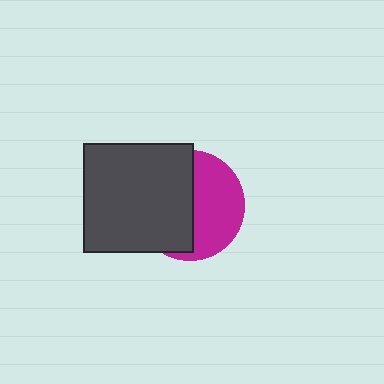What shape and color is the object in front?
The object in front is a dark gray square.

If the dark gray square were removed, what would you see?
You would see the complete magenta circle.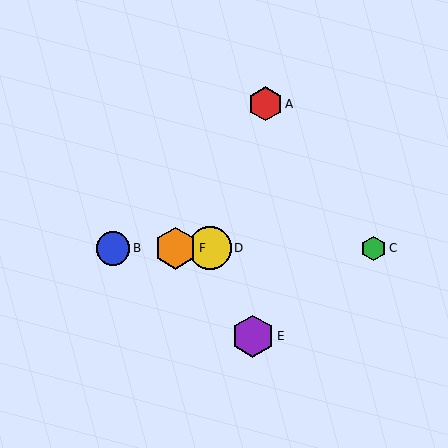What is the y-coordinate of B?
Object B is at y≈248.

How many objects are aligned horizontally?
4 objects (B, C, D, F) are aligned horizontally.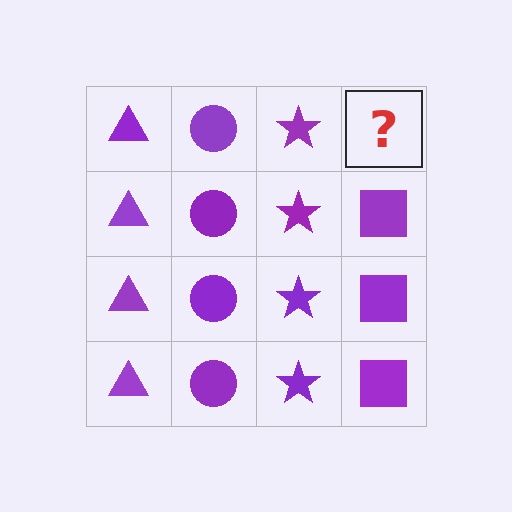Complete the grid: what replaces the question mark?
The question mark should be replaced with a purple square.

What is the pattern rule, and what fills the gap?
The rule is that each column has a consistent shape. The gap should be filled with a purple square.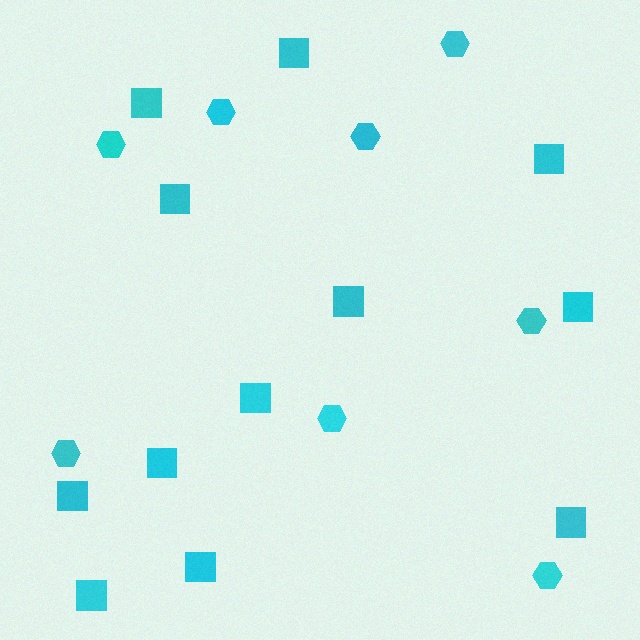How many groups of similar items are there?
There are 2 groups: one group of squares (12) and one group of hexagons (8).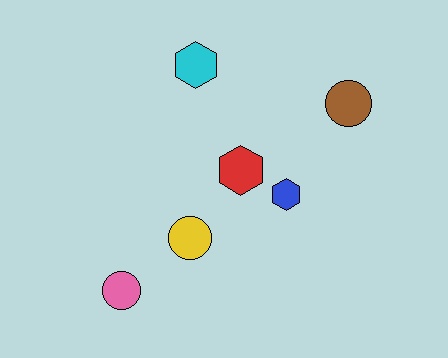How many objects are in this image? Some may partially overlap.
There are 6 objects.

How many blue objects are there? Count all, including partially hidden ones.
There is 1 blue object.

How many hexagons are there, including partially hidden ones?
There are 3 hexagons.